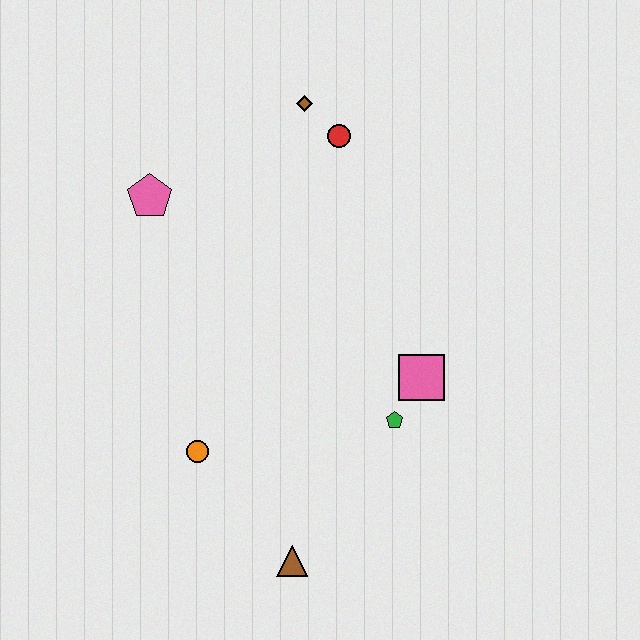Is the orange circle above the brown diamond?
No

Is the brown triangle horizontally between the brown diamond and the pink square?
No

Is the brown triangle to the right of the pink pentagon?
Yes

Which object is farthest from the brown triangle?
The brown diamond is farthest from the brown triangle.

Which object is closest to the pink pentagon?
The brown diamond is closest to the pink pentagon.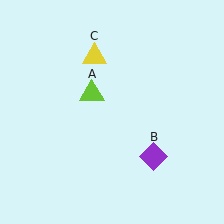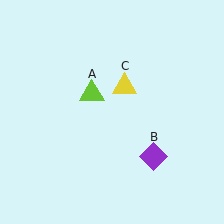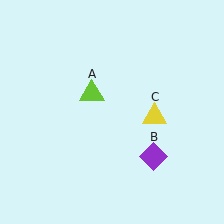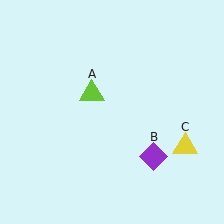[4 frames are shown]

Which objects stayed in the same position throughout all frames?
Lime triangle (object A) and purple diamond (object B) remained stationary.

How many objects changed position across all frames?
1 object changed position: yellow triangle (object C).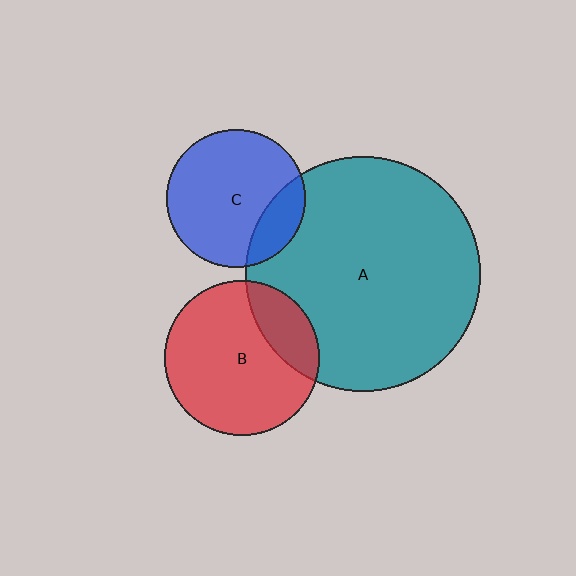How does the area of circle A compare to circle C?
Approximately 2.9 times.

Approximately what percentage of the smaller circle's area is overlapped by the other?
Approximately 20%.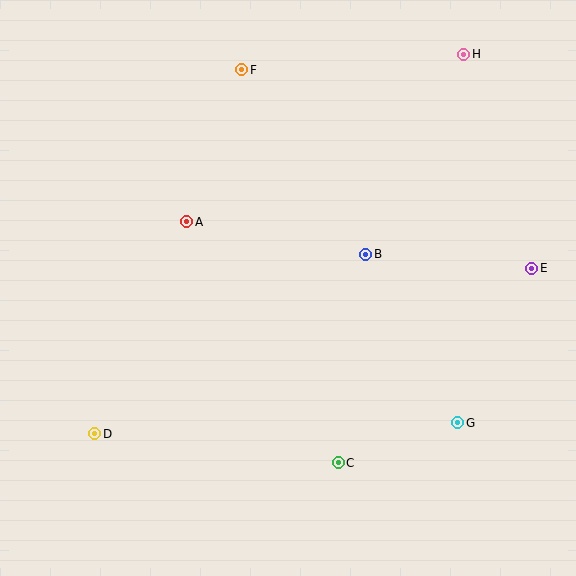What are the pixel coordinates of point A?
Point A is at (187, 222).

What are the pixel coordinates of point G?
Point G is at (458, 423).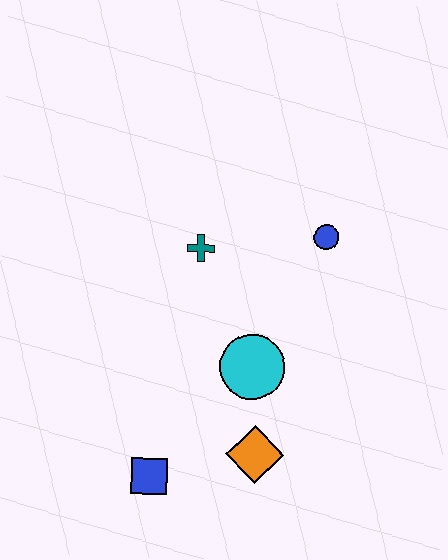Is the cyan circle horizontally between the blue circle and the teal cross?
Yes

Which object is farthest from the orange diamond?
The blue circle is farthest from the orange diamond.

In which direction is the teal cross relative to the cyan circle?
The teal cross is above the cyan circle.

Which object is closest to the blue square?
The orange diamond is closest to the blue square.